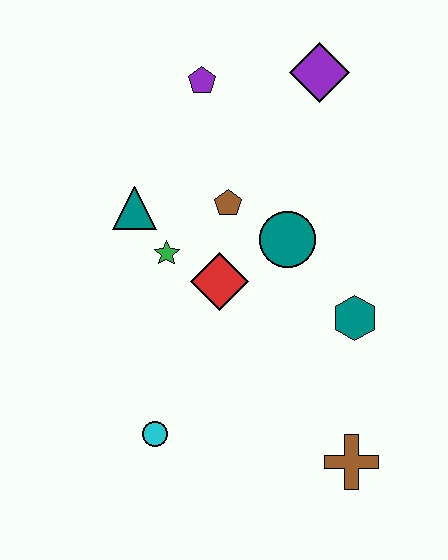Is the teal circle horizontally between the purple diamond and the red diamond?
Yes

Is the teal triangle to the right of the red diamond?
No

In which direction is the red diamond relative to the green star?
The red diamond is to the right of the green star.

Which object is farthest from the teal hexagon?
The purple pentagon is farthest from the teal hexagon.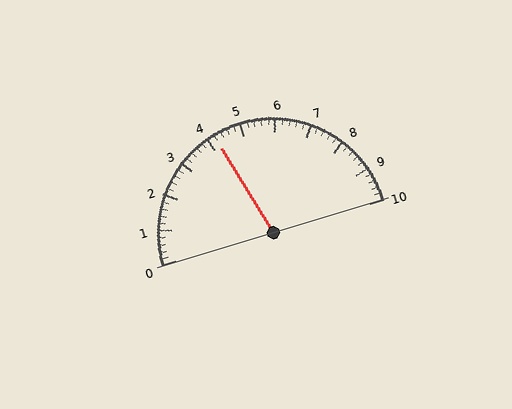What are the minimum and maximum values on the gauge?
The gauge ranges from 0 to 10.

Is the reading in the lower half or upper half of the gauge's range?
The reading is in the lower half of the range (0 to 10).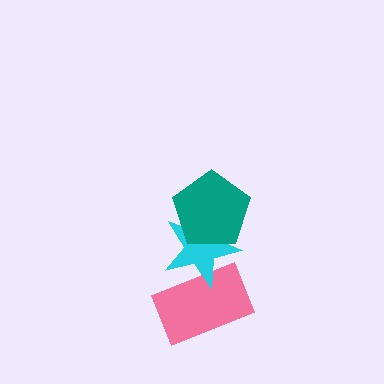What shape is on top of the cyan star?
The teal pentagon is on top of the cyan star.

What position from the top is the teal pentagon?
The teal pentagon is 1st from the top.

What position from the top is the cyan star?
The cyan star is 2nd from the top.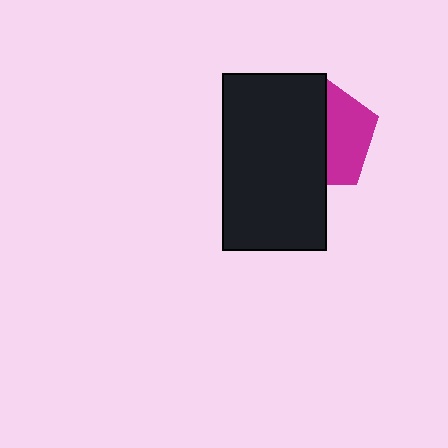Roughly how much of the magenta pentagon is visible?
A small part of it is visible (roughly 42%).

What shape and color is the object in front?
The object in front is a black rectangle.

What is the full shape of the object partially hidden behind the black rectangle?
The partially hidden object is a magenta pentagon.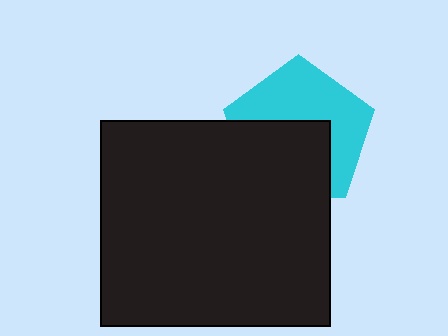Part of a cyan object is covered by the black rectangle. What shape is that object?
It is a pentagon.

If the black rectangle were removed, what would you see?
You would see the complete cyan pentagon.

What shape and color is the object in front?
The object in front is a black rectangle.